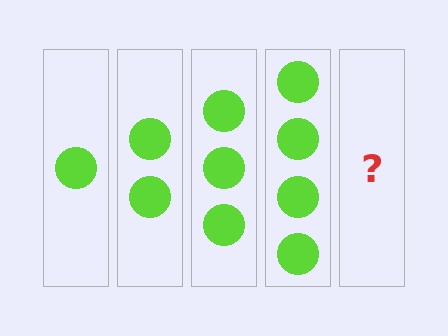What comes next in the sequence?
The next element should be 5 circles.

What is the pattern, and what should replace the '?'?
The pattern is that each step adds one more circle. The '?' should be 5 circles.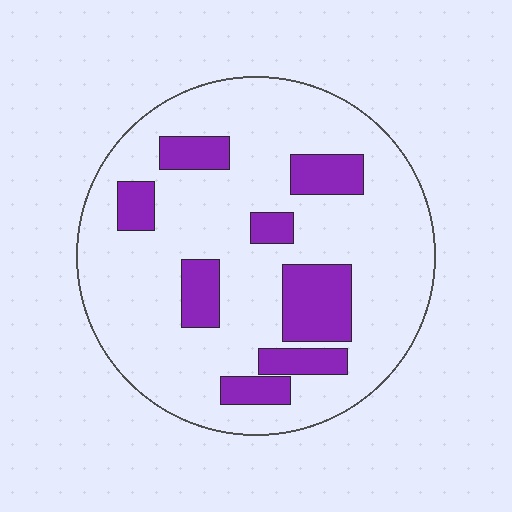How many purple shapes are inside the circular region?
8.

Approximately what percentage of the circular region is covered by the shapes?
Approximately 20%.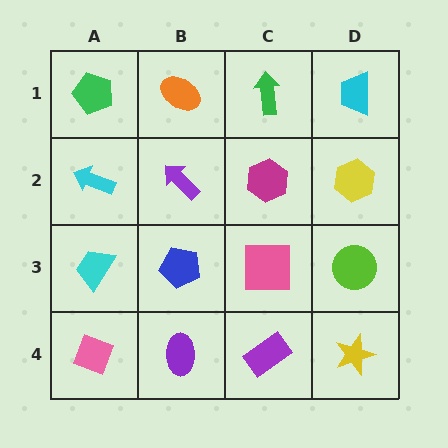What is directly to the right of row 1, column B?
A green arrow.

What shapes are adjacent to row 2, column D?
A cyan trapezoid (row 1, column D), a lime circle (row 3, column D), a magenta hexagon (row 2, column C).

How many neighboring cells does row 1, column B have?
3.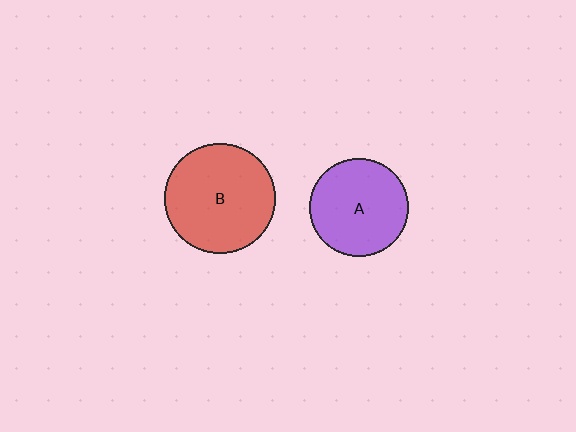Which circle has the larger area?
Circle B (red).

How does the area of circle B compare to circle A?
Approximately 1.3 times.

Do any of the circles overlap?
No, none of the circles overlap.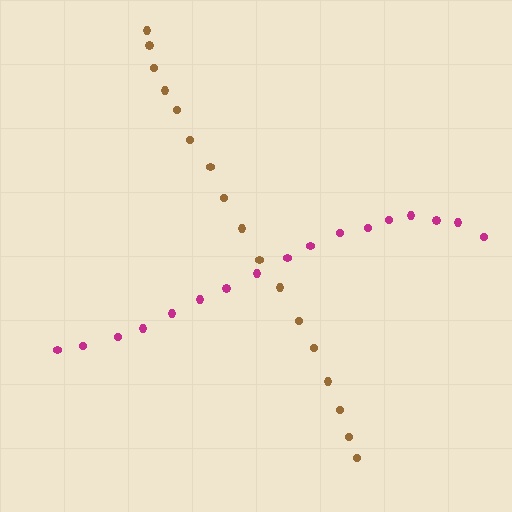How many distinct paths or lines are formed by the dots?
There are 2 distinct paths.